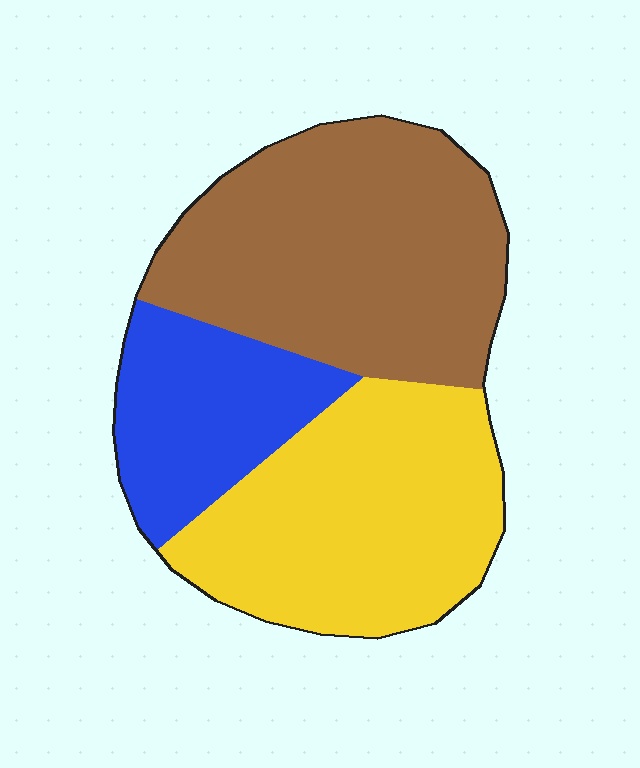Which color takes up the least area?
Blue, at roughly 20%.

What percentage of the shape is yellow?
Yellow takes up between a third and a half of the shape.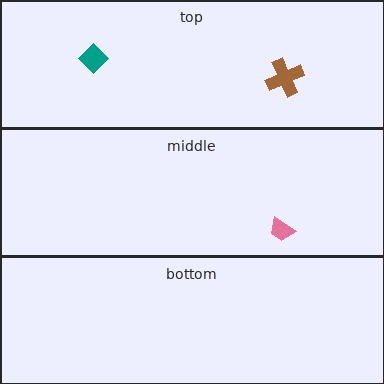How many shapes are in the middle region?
1.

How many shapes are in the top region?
2.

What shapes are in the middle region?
The pink trapezoid.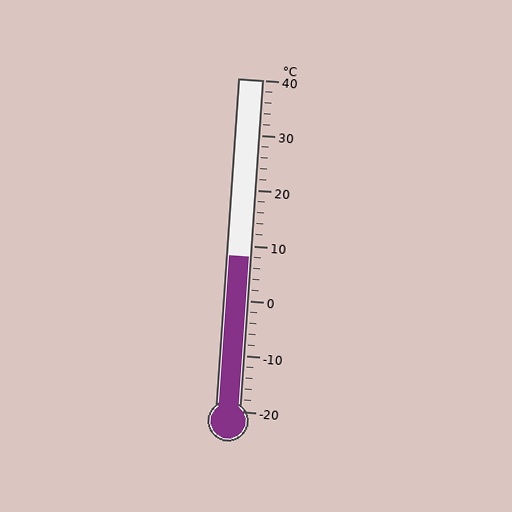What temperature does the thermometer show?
The thermometer shows approximately 8°C.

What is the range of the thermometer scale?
The thermometer scale ranges from -20°C to 40°C.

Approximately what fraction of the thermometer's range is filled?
The thermometer is filled to approximately 45% of its range.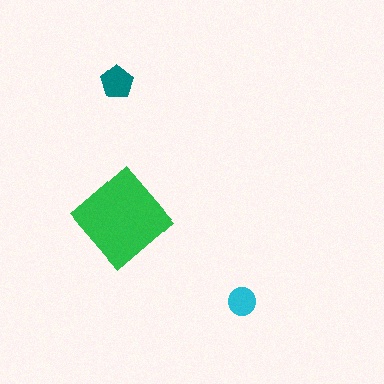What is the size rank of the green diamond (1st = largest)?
1st.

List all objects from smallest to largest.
The cyan circle, the teal pentagon, the green diamond.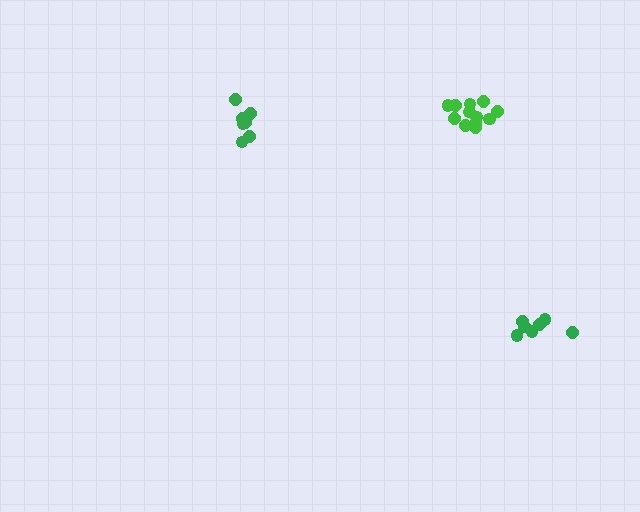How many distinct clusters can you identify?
There are 3 distinct clusters.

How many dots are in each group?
Group 1: 7 dots, Group 2: 7 dots, Group 3: 12 dots (26 total).